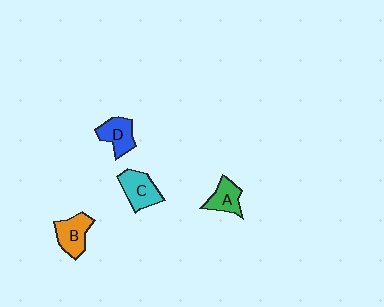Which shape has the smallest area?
Shape A (green).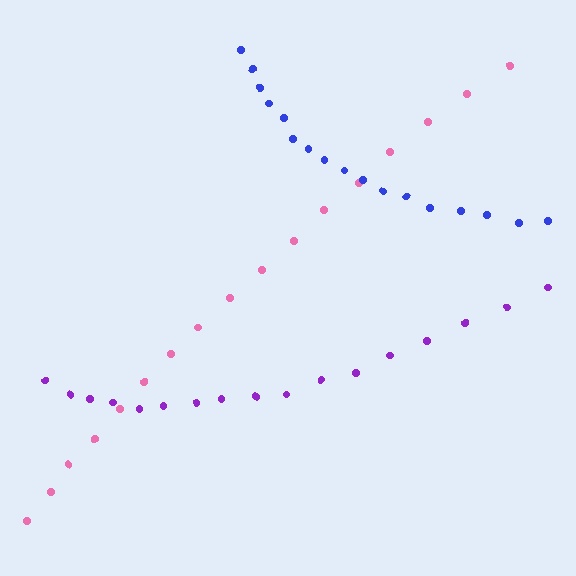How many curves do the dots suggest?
There are 3 distinct paths.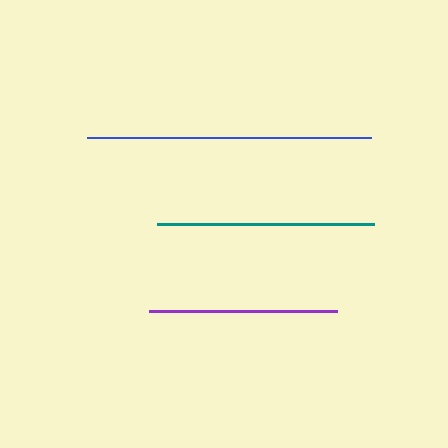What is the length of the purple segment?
The purple segment is approximately 188 pixels long.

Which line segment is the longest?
The blue line is the longest at approximately 284 pixels.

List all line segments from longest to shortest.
From longest to shortest: blue, teal, purple.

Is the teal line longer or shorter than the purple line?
The teal line is longer than the purple line.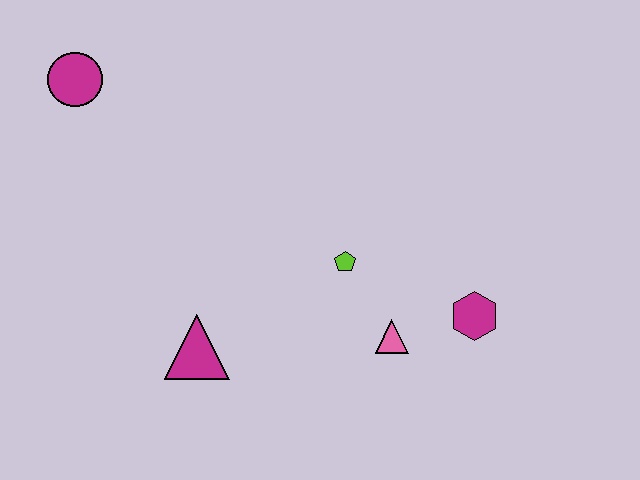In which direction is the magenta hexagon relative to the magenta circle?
The magenta hexagon is to the right of the magenta circle.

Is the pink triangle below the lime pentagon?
Yes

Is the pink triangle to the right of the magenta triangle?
Yes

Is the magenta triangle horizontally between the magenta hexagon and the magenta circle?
Yes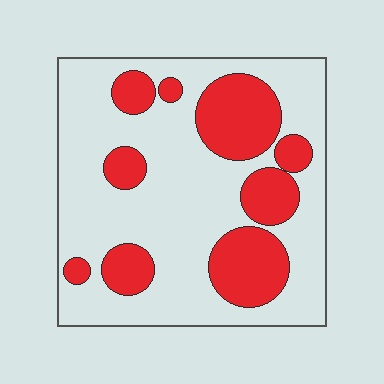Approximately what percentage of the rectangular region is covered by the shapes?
Approximately 30%.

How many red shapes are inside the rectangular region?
9.